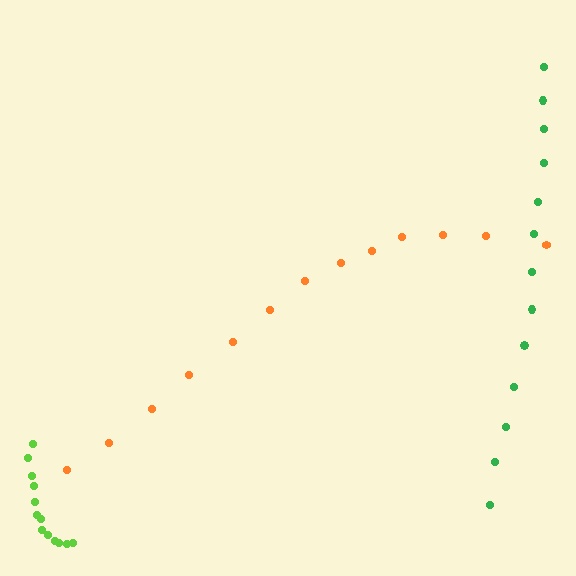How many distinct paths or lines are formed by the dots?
There are 3 distinct paths.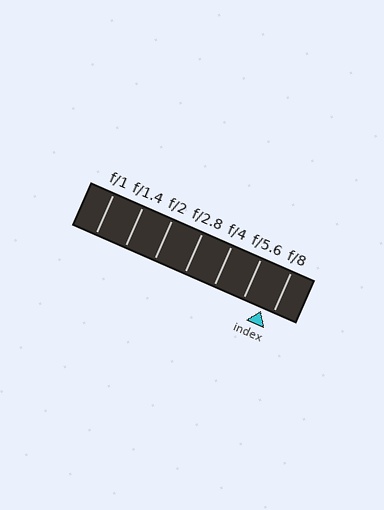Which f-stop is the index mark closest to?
The index mark is closest to f/8.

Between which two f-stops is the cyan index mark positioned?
The index mark is between f/5.6 and f/8.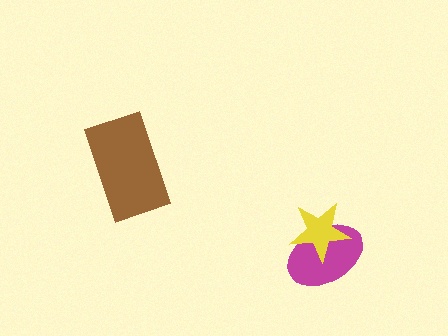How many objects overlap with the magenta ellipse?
1 object overlaps with the magenta ellipse.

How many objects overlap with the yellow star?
1 object overlaps with the yellow star.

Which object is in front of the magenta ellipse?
The yellow star is in front of the magenta ellipse.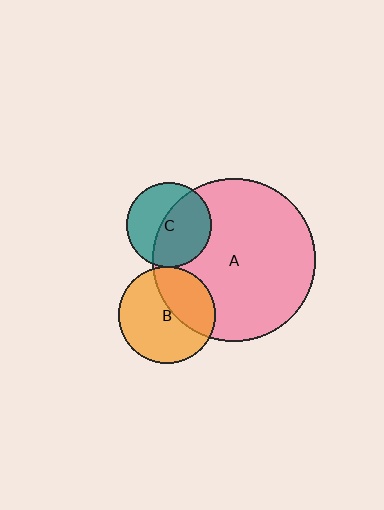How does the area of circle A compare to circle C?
Approximately 3.7 times.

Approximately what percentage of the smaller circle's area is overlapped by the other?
Approximately 40%.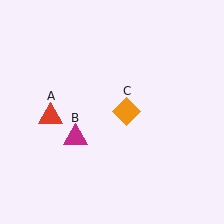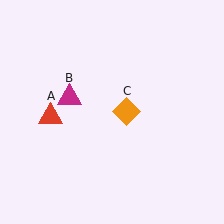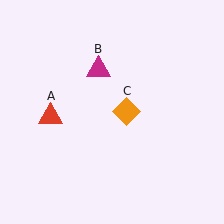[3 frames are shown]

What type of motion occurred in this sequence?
The magenta triangle (object B) rotated clockwise around the center of the scene.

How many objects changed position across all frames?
1 object changed position: magenta triangle (object B).